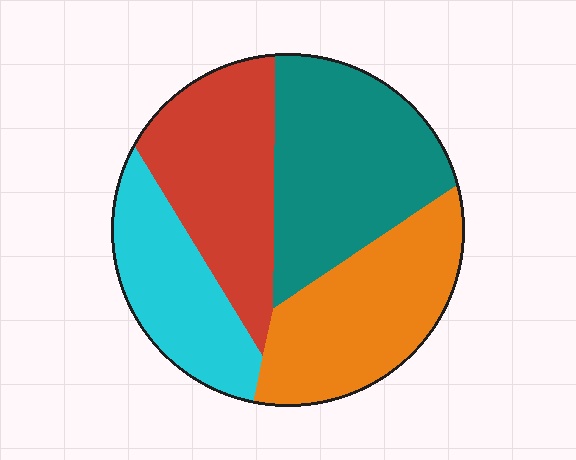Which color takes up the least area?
Cyan, at roughly 20%.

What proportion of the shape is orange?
Orange takes up about one quarter (1/4) of the shape.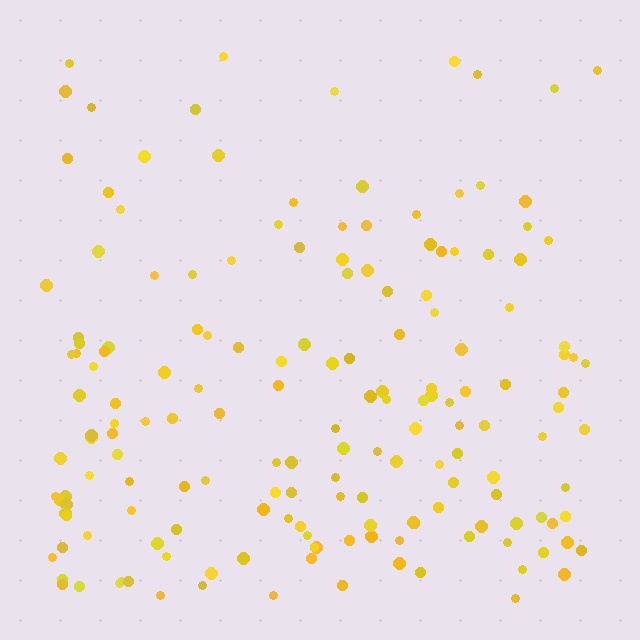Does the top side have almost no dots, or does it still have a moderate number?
Still a moderate number, just noticeably fewer than the bottom.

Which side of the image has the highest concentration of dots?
The bottom.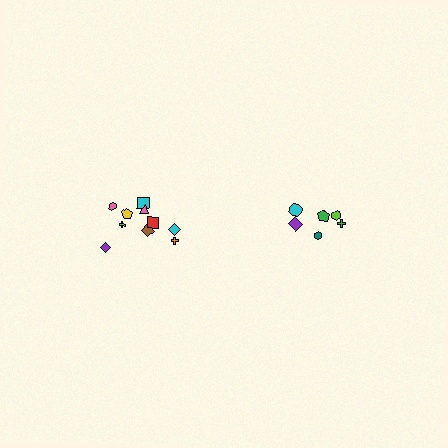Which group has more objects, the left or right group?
The left group.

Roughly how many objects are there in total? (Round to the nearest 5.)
Roughly 15 objects in total.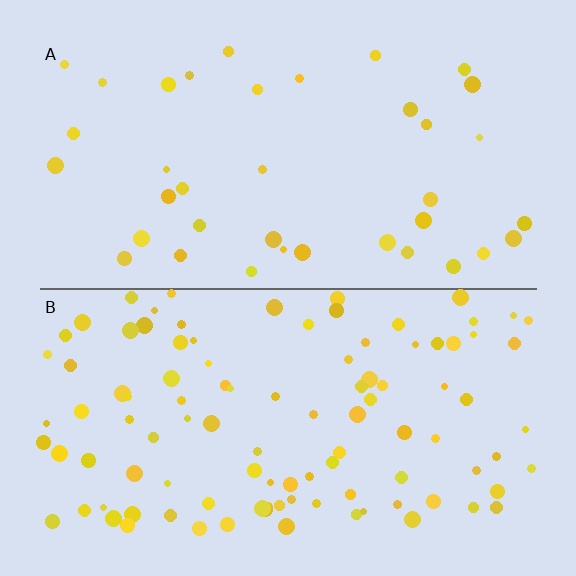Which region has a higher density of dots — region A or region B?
B (the bottom).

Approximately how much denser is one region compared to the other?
Approximately 2.7× — region B over region A.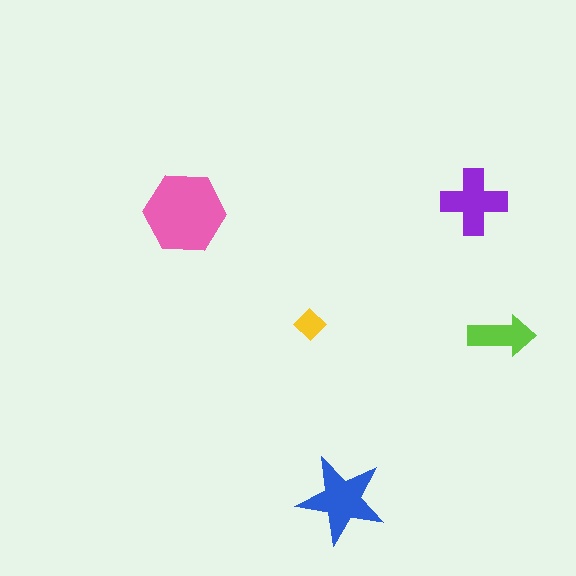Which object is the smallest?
The yellow diamond.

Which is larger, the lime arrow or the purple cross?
The purple cross.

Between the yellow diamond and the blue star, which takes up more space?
The blue star.